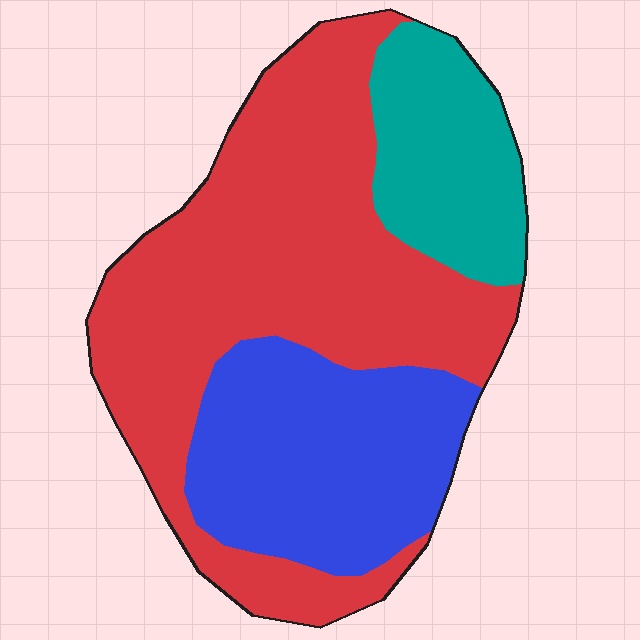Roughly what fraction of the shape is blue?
Blue covers around 30% of the shape.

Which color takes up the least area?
Teal, at roughly 15%.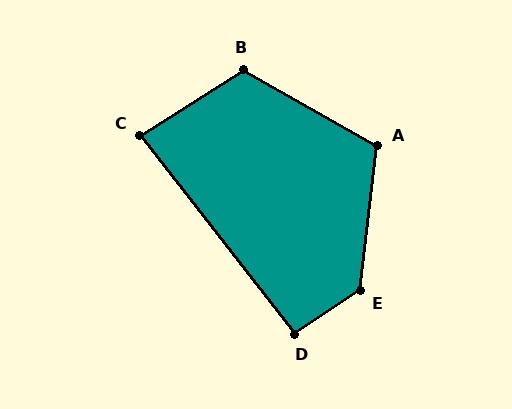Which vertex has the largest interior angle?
E, at approximately 130 degrees.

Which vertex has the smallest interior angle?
C, at approximately 84 degrees.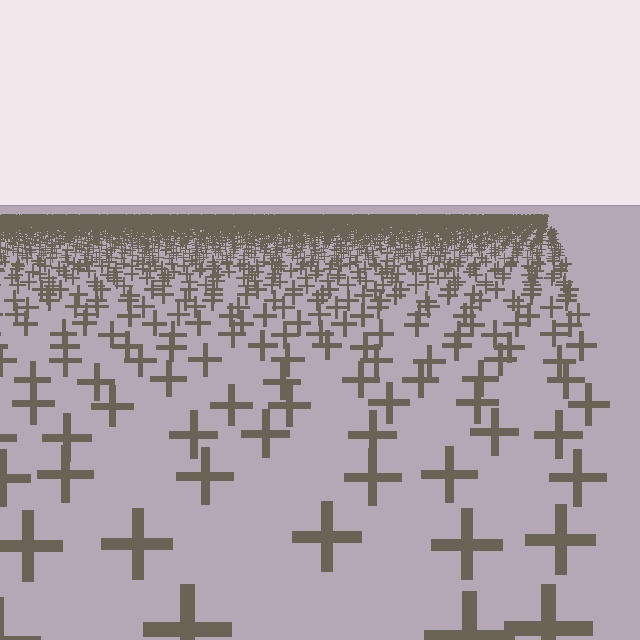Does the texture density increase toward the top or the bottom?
Density increases toward the top.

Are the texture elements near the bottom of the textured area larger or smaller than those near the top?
Larger. Near the bottom, elements are closer to the viewer and appear at a bigger on-screen size.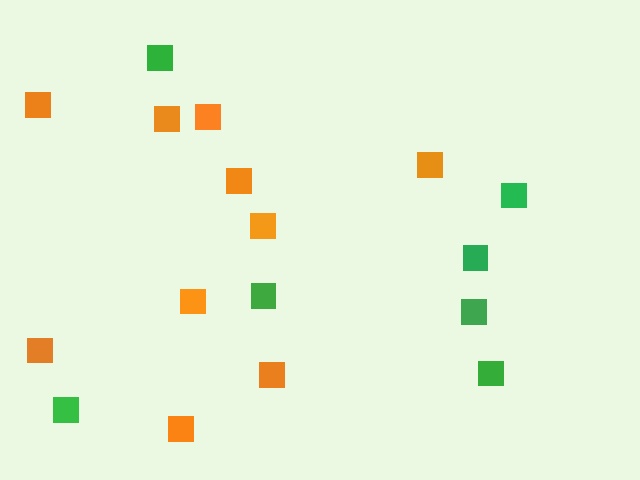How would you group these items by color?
There are 2 groups: one group of orange squares (10) and one group of green squares (7).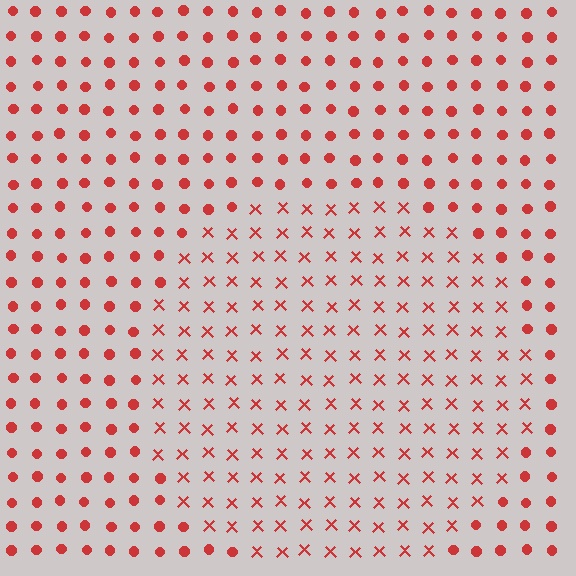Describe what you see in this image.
The image is filled with small red elements arranged in a uniform grid. A circle-shaped region contains X marks, while the surrounding area contains circles. The boundary is defined purely by the change in element shape.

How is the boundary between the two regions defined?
The boundary is defined by a change in element shape: X marks inside vs. circles outside. All elements share the same color and spacing.